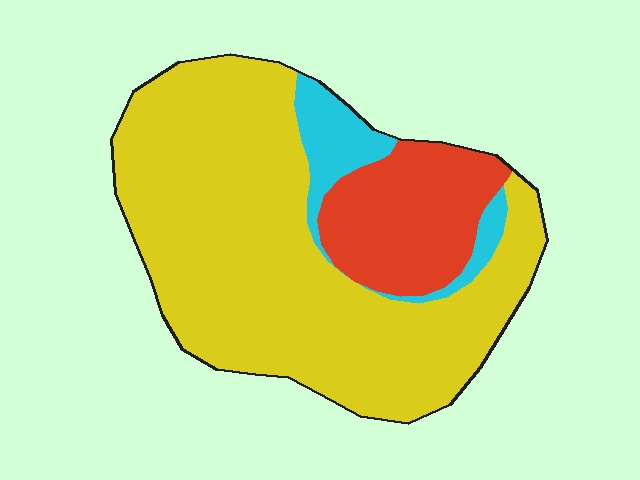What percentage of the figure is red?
Red takes up about one fifth (1/5) of the figure.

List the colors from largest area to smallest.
From largest to smallest: yellow, red, cyan.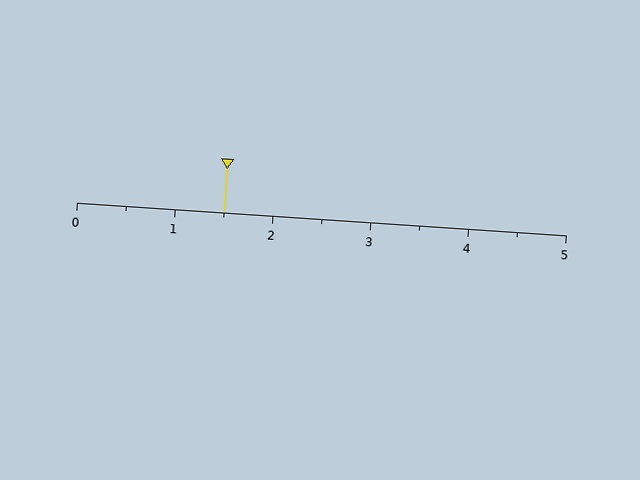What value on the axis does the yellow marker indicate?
The marker indicates approximately 1.5.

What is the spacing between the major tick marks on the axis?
The major ticks are spaced 1 apart.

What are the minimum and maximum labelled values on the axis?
The axis runs from 0 to 5.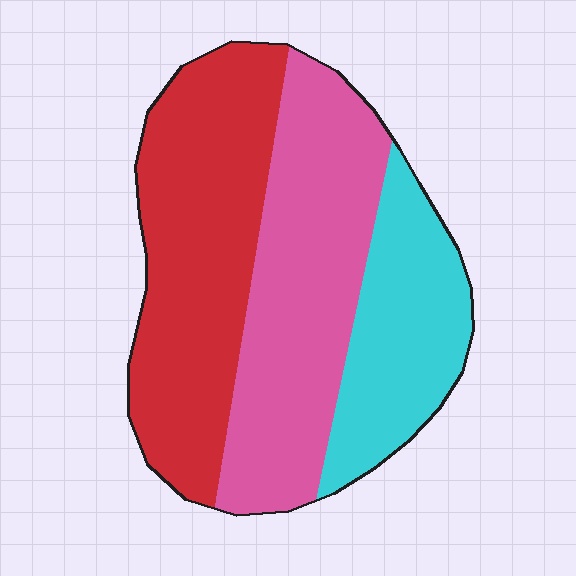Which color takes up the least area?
Cyan, at roughly 25%.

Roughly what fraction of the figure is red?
Red takes up about two fifths (2/5) of the figure.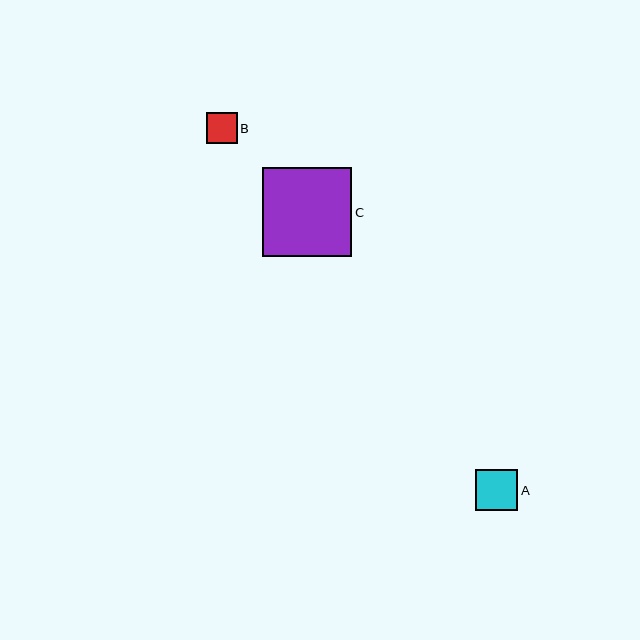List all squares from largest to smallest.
From largest to smallest: C, A, B.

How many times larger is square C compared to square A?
Square C is approximately 2.1 times the size of square A.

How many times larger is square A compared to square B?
Square A is approximately 1.3 times the size of square B.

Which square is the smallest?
Square B is the smallest with a size of approximately 31 pixels.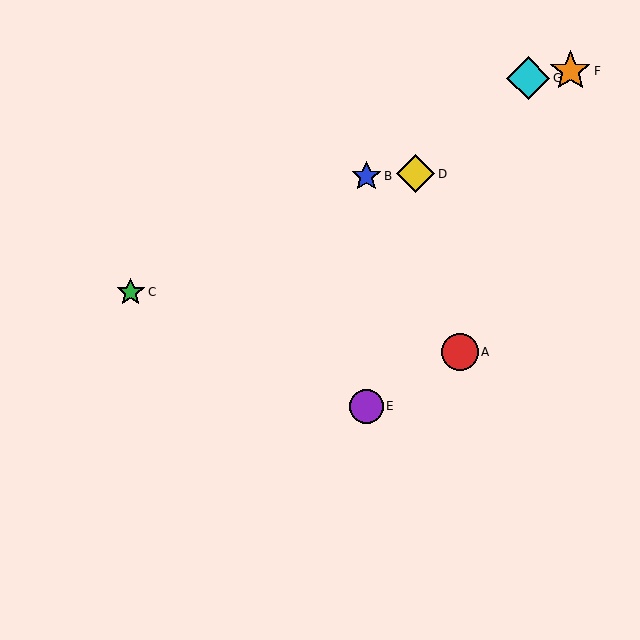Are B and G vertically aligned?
No, B is at x≈366 and G is at x≈528.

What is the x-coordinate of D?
Object D is at x≈416.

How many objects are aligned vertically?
2 objects (B, E) are aligned vertically.